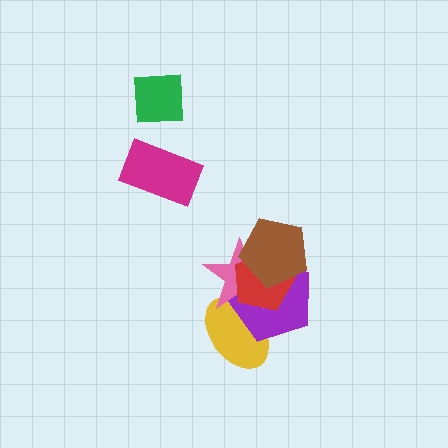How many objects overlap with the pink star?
4 objects overlap with the pink star.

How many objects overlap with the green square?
0 objects overlap with the green square.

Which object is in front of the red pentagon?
The brown pentagon is in front of the red pentagon.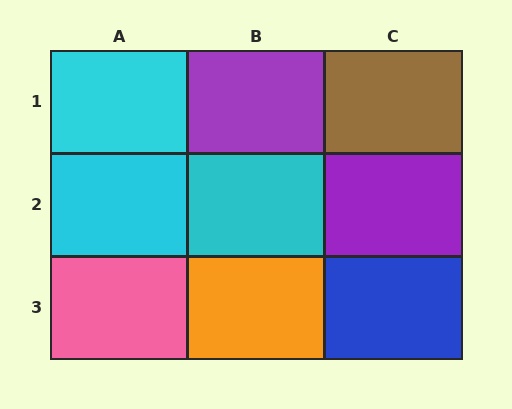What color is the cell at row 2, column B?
Cyan.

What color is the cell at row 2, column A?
Cyan.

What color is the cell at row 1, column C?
Brown.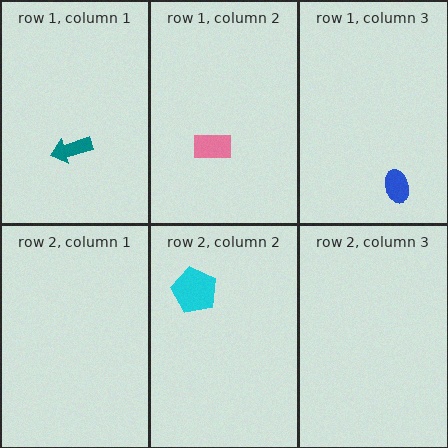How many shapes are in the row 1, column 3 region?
1.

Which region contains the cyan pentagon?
The row 2, column 2 region.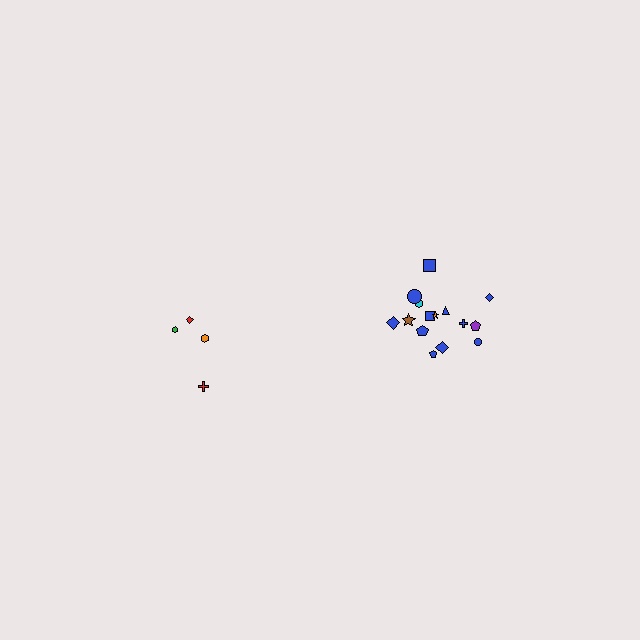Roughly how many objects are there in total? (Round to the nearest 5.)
Roughly 20 objects in total.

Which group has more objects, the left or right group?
The right group.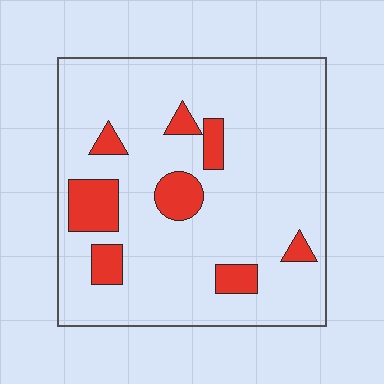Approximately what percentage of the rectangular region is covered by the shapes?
Approximately 15%.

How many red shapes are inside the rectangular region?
8.